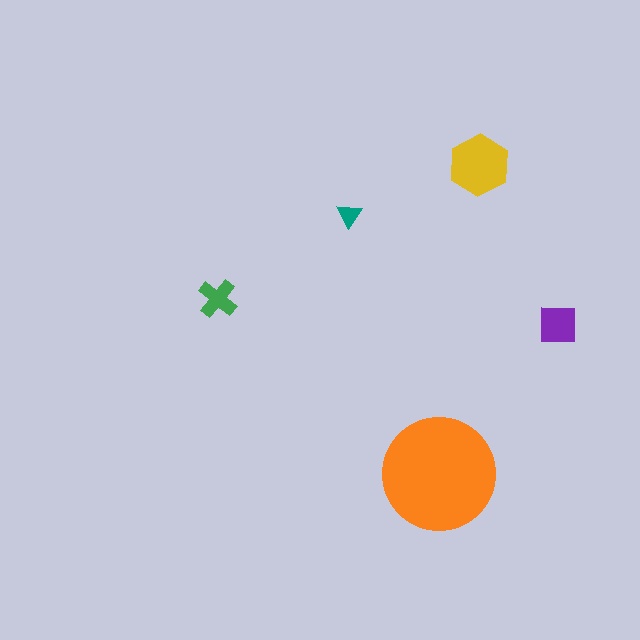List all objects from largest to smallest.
The orange circle, the yellow hexagon, the purple square, the green cross, the teal triangle.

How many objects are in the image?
There are 5 objects in the image.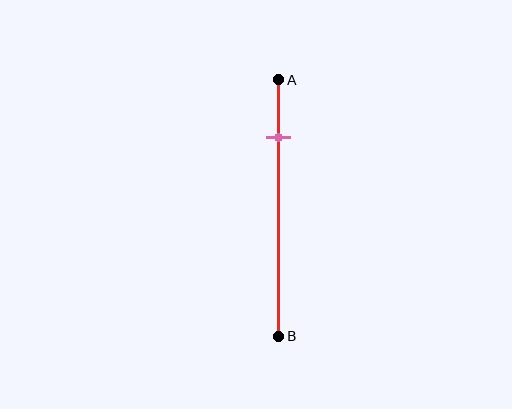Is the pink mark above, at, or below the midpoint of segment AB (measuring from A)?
The pink mark is above the midpoint of segment AB.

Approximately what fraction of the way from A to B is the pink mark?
The pink mark is approximately 25% of the way from A to B.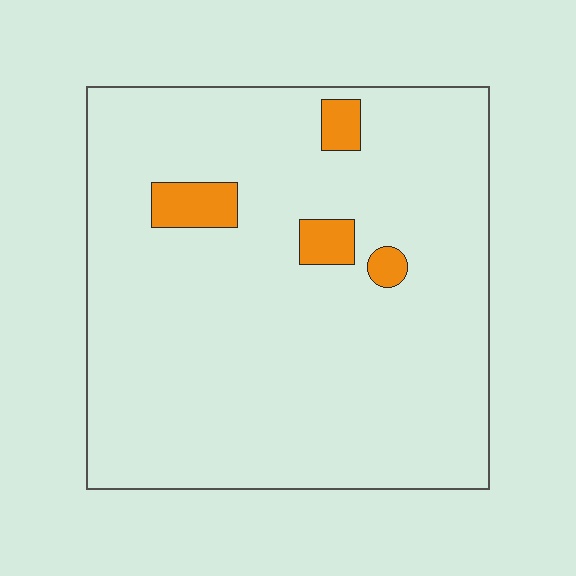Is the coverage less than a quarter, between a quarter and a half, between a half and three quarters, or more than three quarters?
Less than a quarter.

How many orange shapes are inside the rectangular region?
4.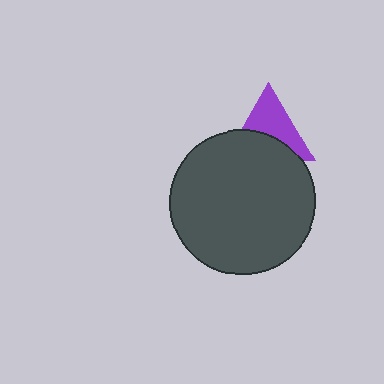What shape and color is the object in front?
The object in front is a dark gray circle.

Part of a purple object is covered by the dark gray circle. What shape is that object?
It is a triangle.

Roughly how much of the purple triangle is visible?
About half of it is visible (roughly 53%).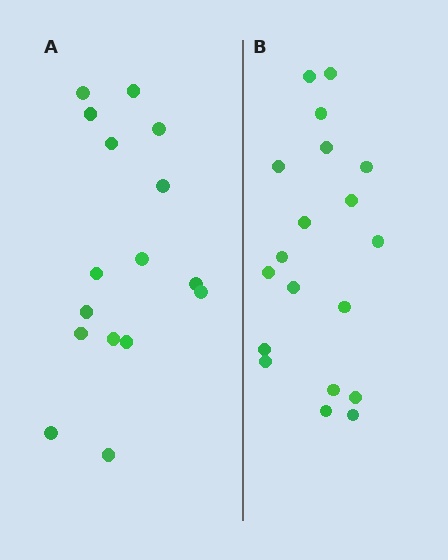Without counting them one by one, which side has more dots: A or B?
Region B (the right region) has more dots.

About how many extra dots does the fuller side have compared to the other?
Region B has just a few more — roughly 2 or 3 more dots than region A.